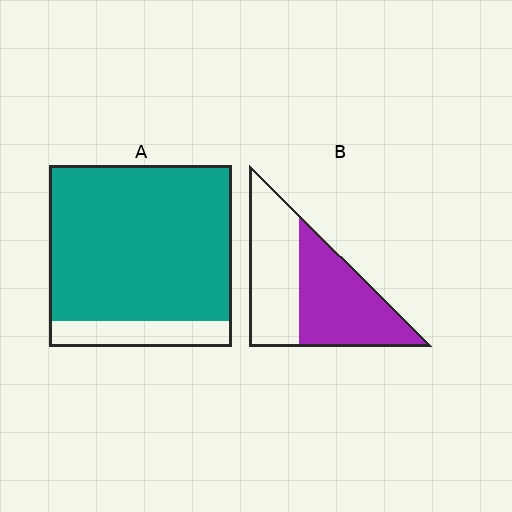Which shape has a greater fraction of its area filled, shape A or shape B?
Shape A.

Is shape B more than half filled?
Roughly half.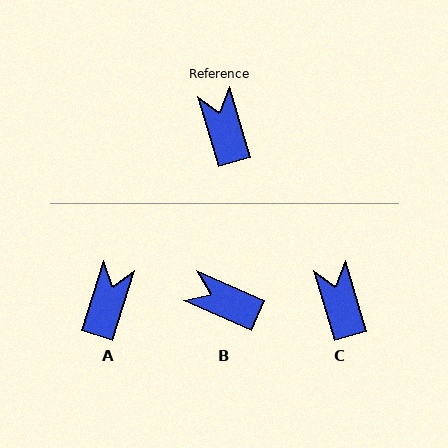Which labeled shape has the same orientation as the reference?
C.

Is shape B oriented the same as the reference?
No, it is off by about 50 degrees.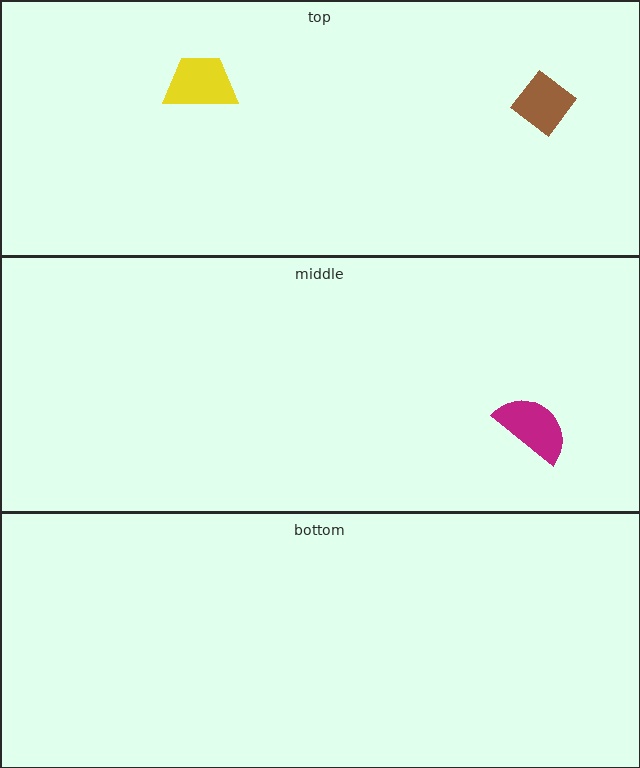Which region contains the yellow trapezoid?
The top region.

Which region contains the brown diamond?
The top region.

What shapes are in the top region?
The yellow trapezoid, the brown diamond.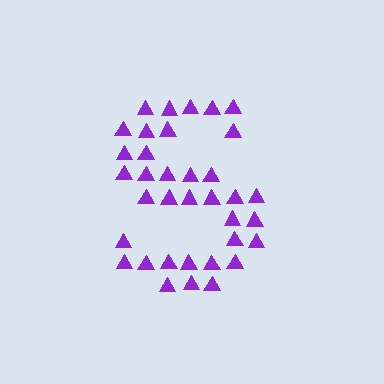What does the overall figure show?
The overall figure shows the letter S.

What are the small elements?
The small elements are triangles.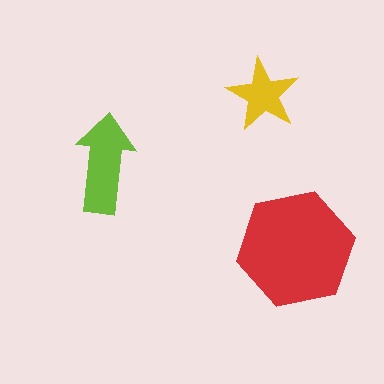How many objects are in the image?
There are 3 objects in the image.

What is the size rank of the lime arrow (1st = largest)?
2nd.